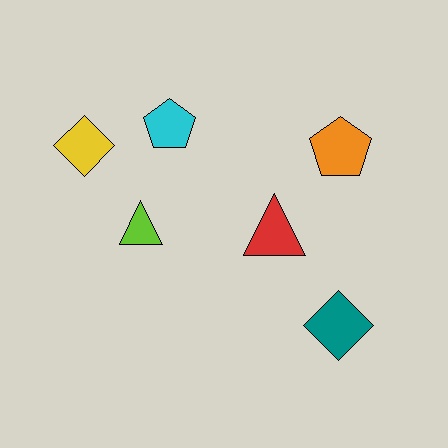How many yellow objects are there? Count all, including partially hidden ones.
There is 1 yellow object.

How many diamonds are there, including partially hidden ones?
There are 2 diamonds.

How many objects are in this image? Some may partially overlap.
There are 6 objects.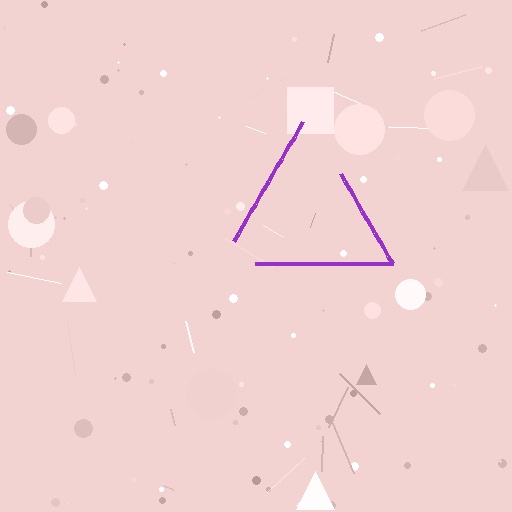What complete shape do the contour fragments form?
The contour fragments form a triangle.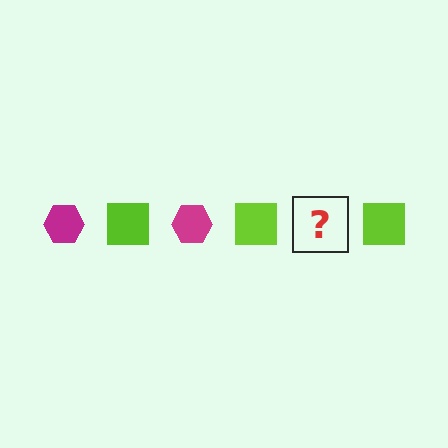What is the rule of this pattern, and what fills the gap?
The rule is that the pattern alternates between magenta hexagon and lime square. The gap should be filled with a magenta hexagon.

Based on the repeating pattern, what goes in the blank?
The blank should be a magenta hexagon.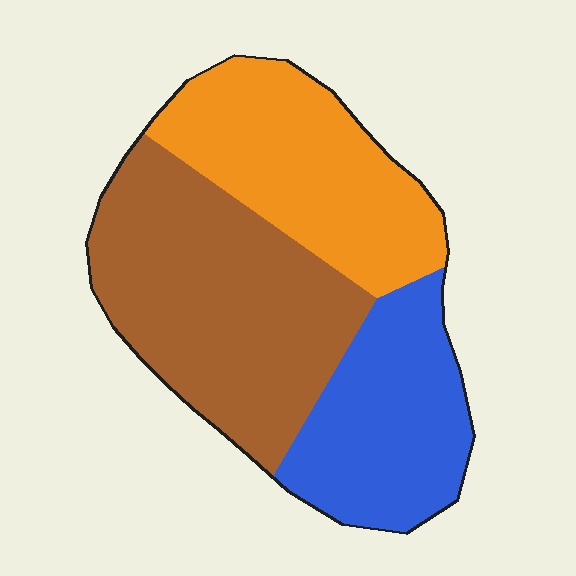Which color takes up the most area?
Brown, at roughly 45%.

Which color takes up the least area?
Blue, at roughly 25%.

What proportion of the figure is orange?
Orange takes up about one third (1/3) of the figure.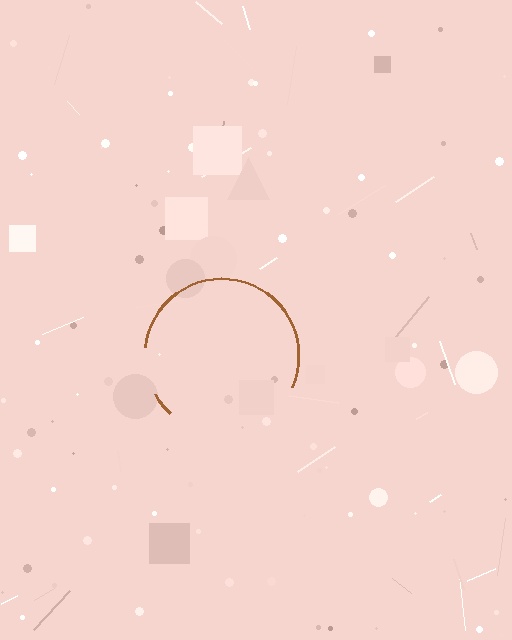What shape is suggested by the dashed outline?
The dashed outline suggests a circle.